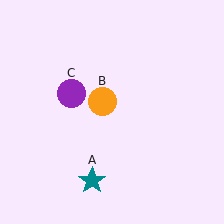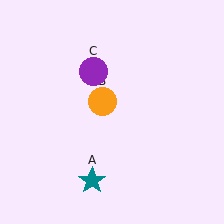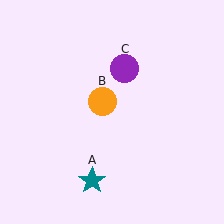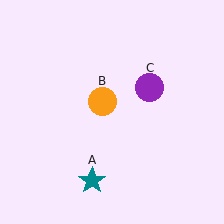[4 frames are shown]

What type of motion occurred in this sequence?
The purple circle (object C) rotated clockwise around the center of the scene.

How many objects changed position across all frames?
1 object changed position: purple circle (object C).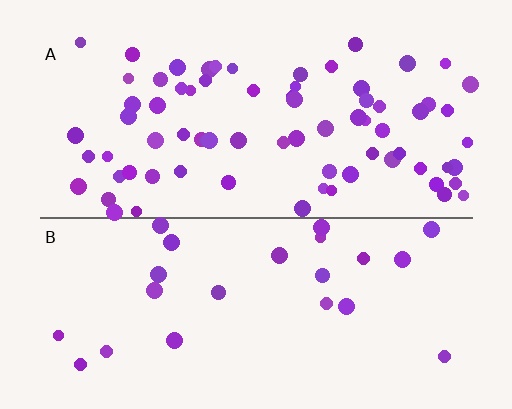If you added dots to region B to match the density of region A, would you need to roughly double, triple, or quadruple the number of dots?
Approximately triple.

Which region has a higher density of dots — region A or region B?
A (the top).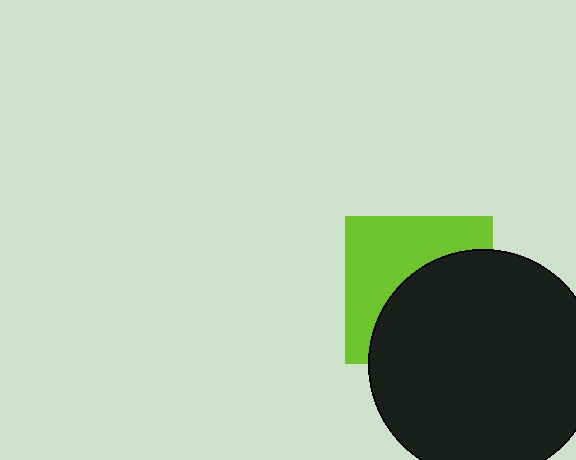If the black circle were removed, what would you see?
You would see the complete lime square.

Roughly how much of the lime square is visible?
About half of it is visible (roughly 47%).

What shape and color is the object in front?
The object in front is a black circle.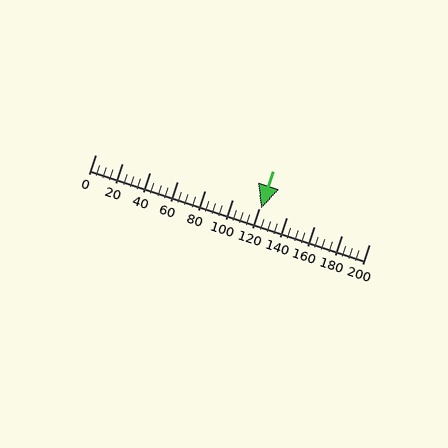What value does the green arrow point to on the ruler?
The green arrow points to approximately 121.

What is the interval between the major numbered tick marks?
The major tick marks are spaced 20 units apart.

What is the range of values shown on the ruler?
The ruler shows values from 0 to 200.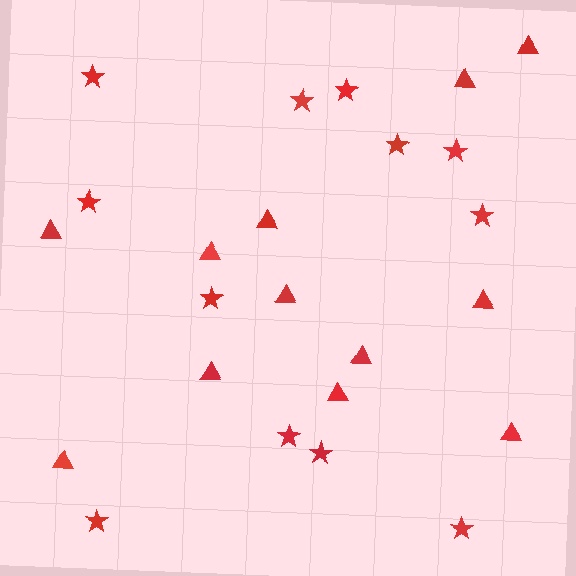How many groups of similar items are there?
There are 2 groups: one group of stars (12) and one group of triangles (12).